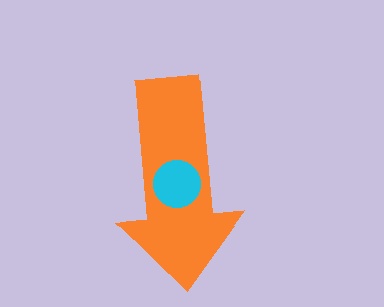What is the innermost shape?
The cyan circle.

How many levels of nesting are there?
2.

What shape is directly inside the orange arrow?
The cyan circle.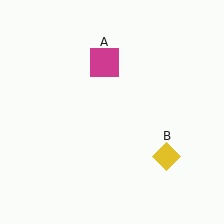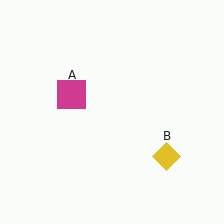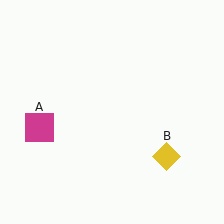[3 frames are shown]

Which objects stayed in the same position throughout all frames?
Yellow diamond (object B) remained stationary.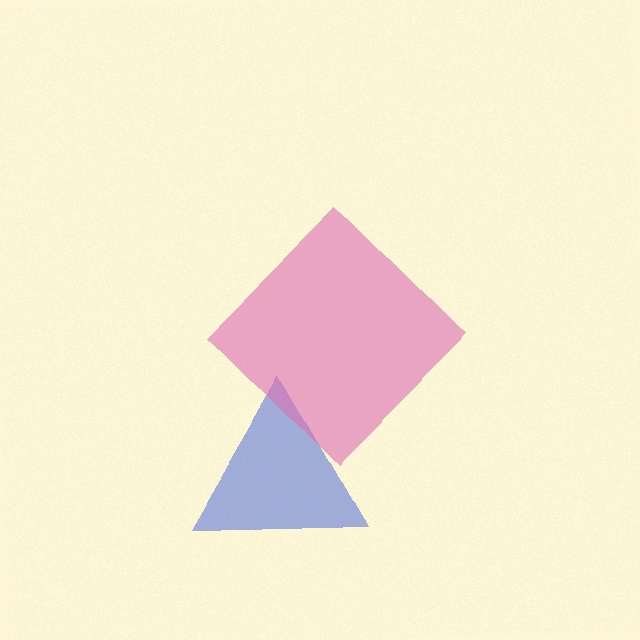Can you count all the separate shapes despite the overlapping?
Yes, there are 2 separate shapes.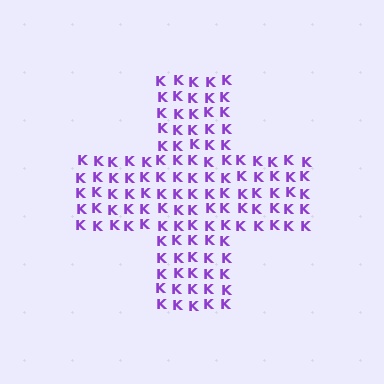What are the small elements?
The small elements are letter K's.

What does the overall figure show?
The overall figure shows a cross.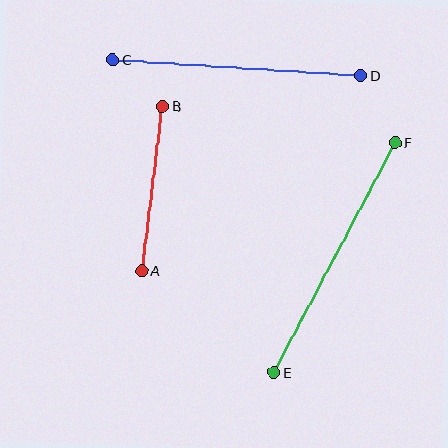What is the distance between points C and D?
The distance is approximately 248 pixels.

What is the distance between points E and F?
The distance is approximately 259 pixels.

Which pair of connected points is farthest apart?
Points E and F are farthest apart.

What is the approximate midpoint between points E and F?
The midpoint is at approximately (334, 258) pixels.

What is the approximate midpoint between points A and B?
The midpoint is at approximately (152, 188) pixels.